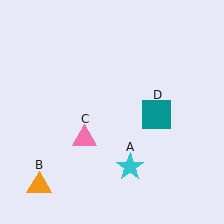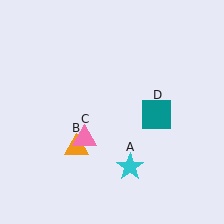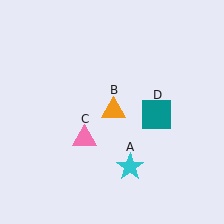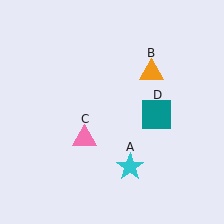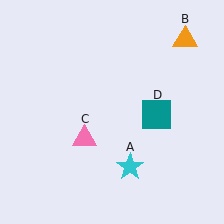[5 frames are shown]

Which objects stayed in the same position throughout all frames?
Cyan star (object A) and pink triangle (object C) and teal square (object D) remained stationary.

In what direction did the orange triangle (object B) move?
The orange triangle (object B) moved up and to the right.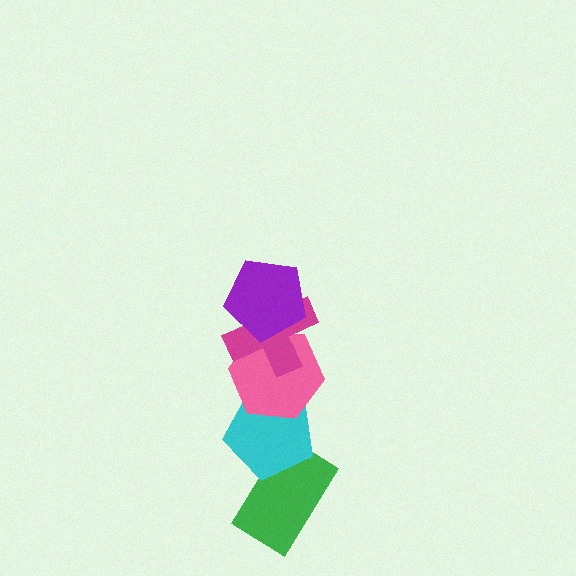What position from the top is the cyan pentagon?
The cyan pentagon is 4th from the top.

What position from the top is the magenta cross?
The magenta cross is 2nd from the top.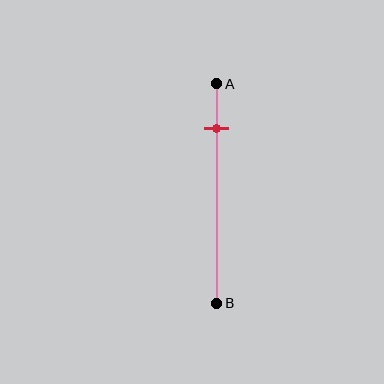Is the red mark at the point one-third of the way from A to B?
No, the mark is at about 20% from A, not at the 33% one-third point.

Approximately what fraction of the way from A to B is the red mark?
The red mark is approximately 20% of the way from A to B.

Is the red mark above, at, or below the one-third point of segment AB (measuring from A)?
The red mark is above the one-third point of segment AB.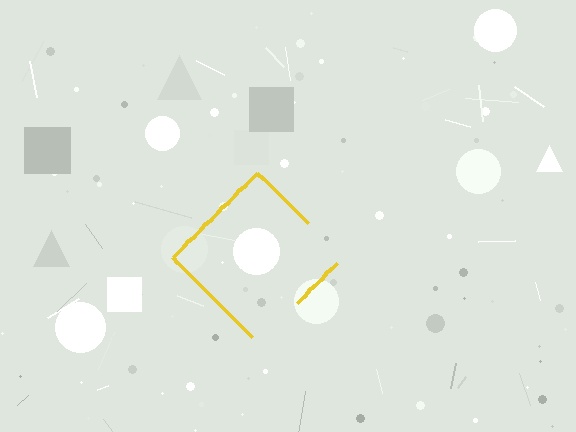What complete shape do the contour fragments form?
The contour fragments form a diamond.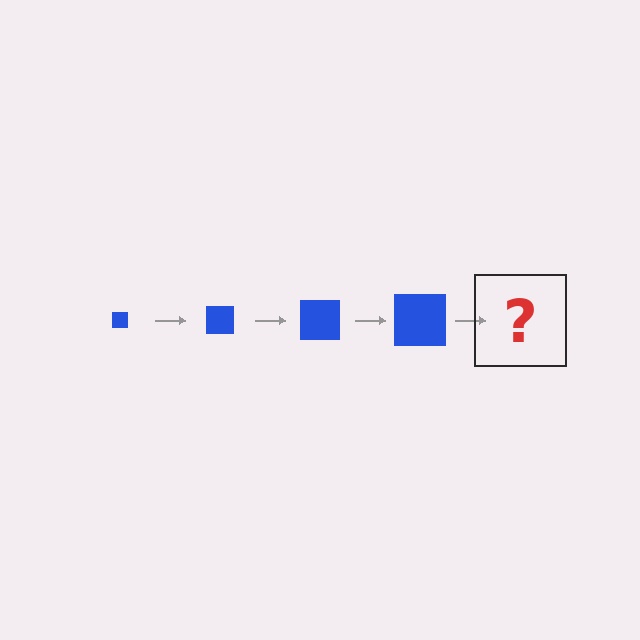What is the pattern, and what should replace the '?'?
The pattern is that the square gets progressively larger each step. The '?' should be a blue square, larger than the previous one.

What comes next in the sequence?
The next element should be a blue square, larger than the previous one.